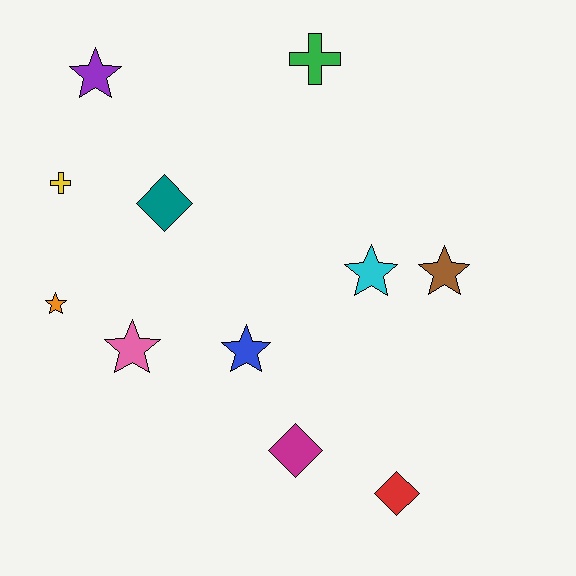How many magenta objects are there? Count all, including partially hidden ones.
There is 1 magenta object.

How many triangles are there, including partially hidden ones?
There are no triangles.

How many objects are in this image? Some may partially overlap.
There are 11 objects.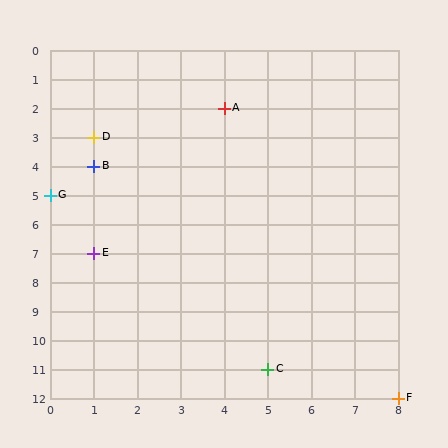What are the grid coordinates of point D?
Point D is at grid coordinates (1, 3).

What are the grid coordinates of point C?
Point C is at grid coordinates (5, 11).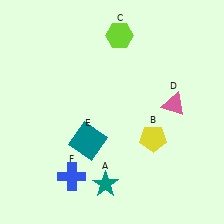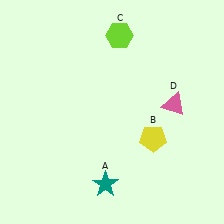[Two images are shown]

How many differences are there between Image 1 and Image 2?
There are 2 differences between the two images.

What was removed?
The blue cross (F), the teal square (E) were removed in Image 2.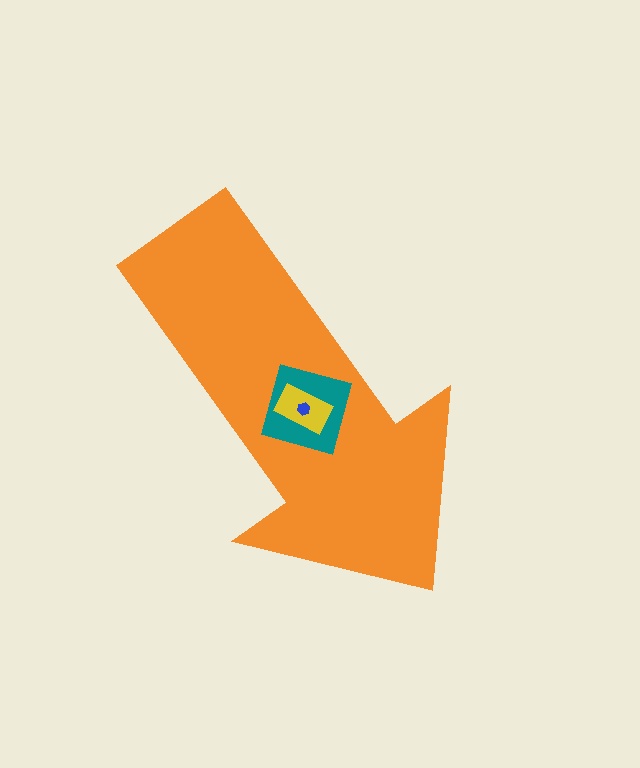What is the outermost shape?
The orange arrow.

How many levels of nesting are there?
4.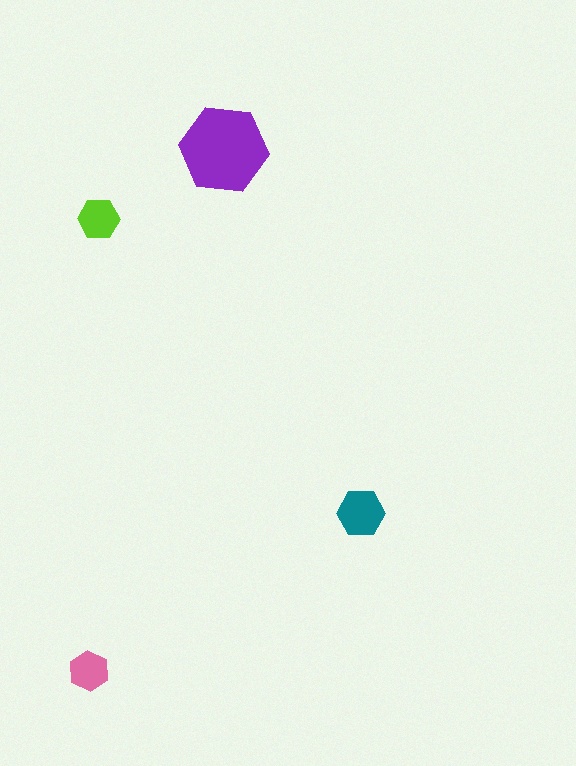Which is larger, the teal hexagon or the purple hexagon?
The purple one.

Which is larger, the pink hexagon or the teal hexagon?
The teal one.